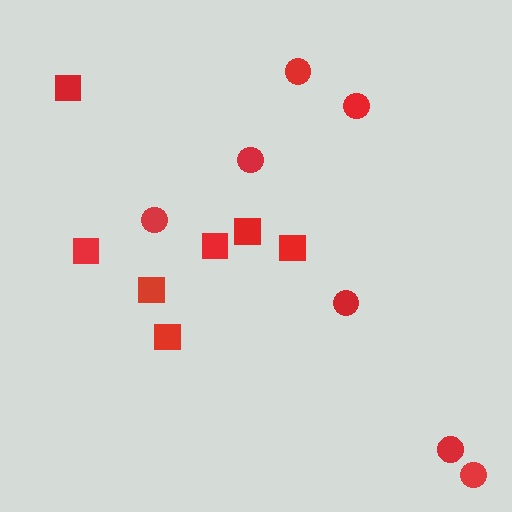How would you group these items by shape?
There are 2 groups: one group of circles (7) and one group of squares (7).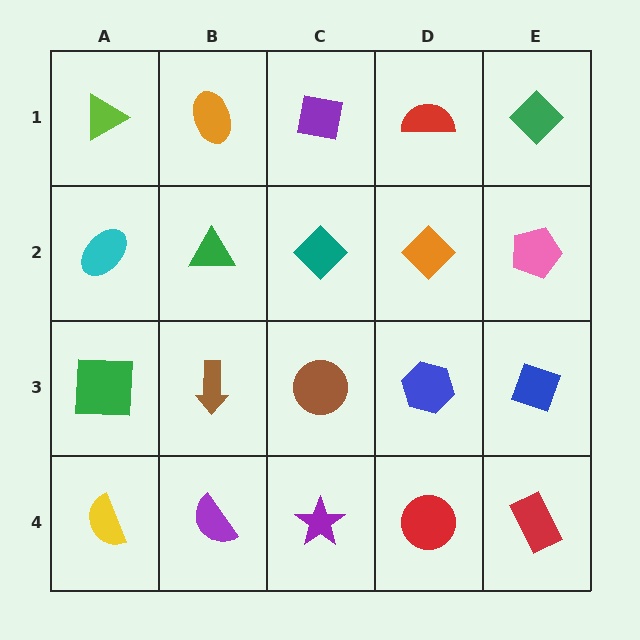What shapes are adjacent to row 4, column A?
A green square (row 3, column A), a purple semicircle (row 4, column B).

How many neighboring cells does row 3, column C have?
4.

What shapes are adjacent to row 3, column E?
A pink pentagon (row 2, column E), a red rectangle (row 4, column E), a blue hexagon (row 3, column D).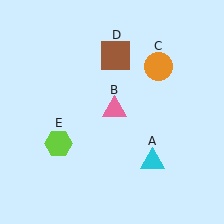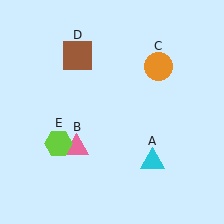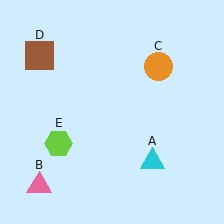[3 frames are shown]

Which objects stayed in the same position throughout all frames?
Cyan triangle (object A) and orange circle (object C) and lime hexagon (object E) remained stationary.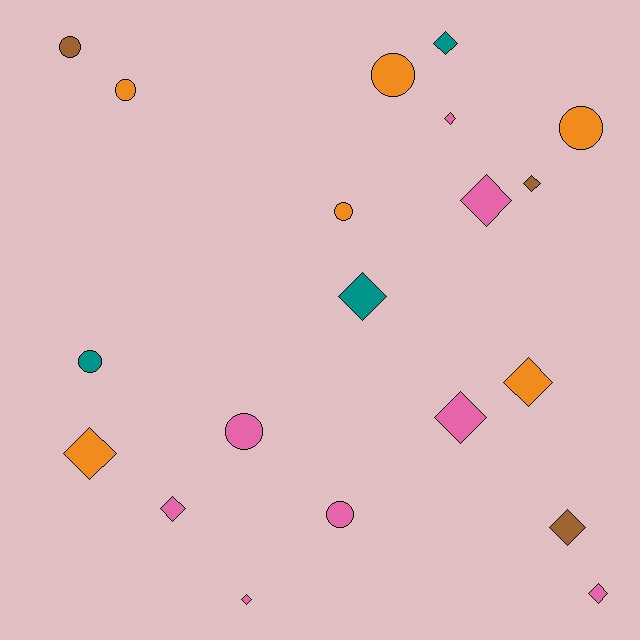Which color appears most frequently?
Pink, with 8 objects.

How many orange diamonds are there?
There are 2 orange diamonds.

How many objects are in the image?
There are 20 objects.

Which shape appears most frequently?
Diamond, with 12 objects.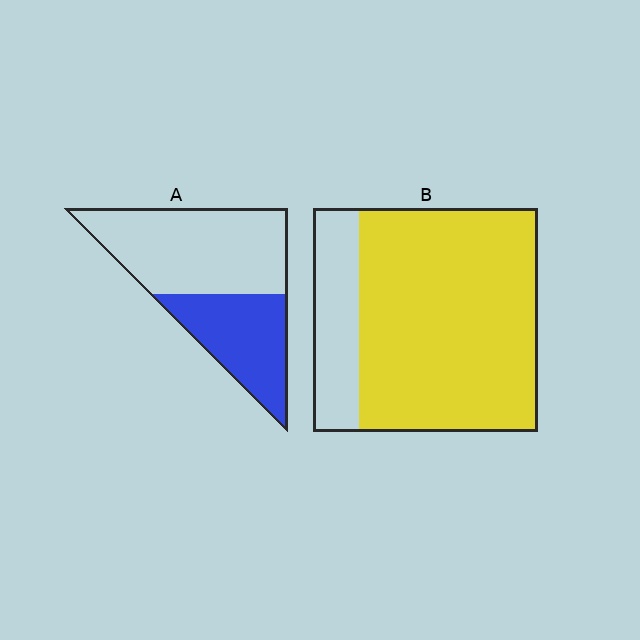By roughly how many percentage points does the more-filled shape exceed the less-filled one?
By roughly 40 percentage points (B over A).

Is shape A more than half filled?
No.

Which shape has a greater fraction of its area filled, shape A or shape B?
Shape B.